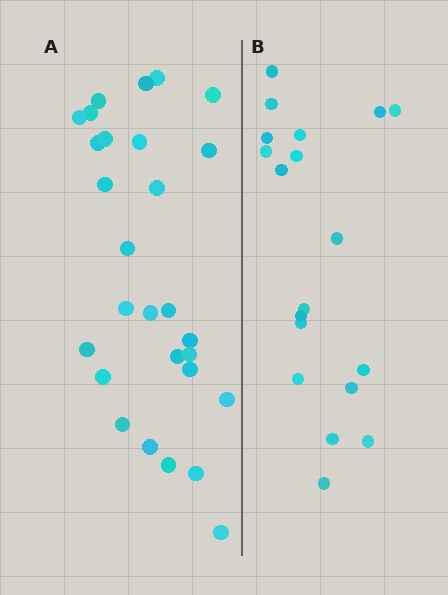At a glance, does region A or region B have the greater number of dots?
Region A (the left region) has more dots.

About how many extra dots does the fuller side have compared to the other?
Region A has roughly 8 or so more dots than region B.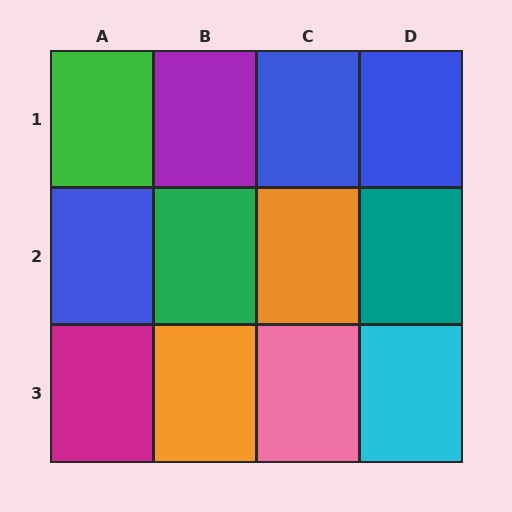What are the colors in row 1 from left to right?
Green, purple, blue, blue.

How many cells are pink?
1 cell is pink.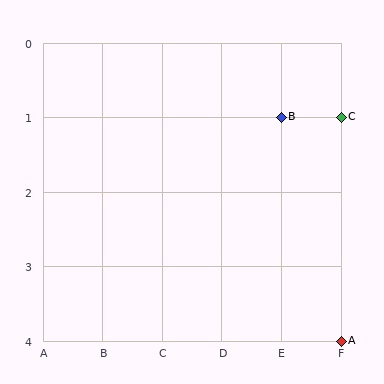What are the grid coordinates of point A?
Point A is at grid coordinates (F, 4).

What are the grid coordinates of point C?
Point C is at grid coordinates (F, 1).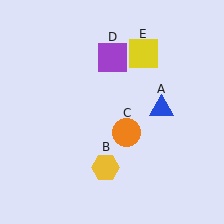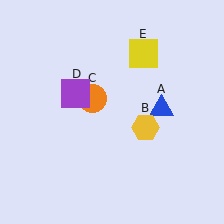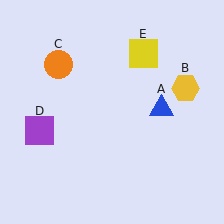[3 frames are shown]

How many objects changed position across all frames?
3 objects changed position: yellow hexagon (object B), orange circle (object C), purple square (object D).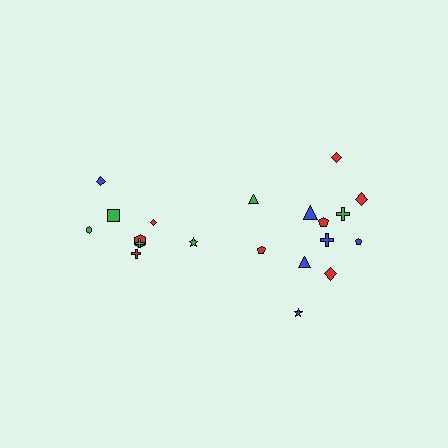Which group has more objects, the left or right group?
The right group.